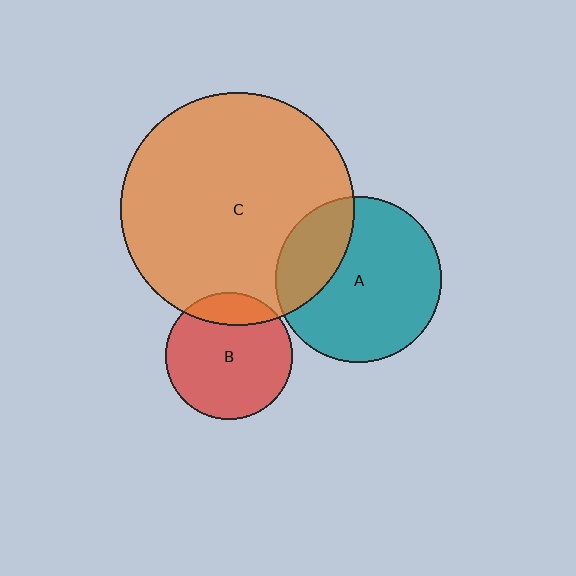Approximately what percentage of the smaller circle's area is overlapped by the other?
Approximately 25%.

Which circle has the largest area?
Circle C (orange).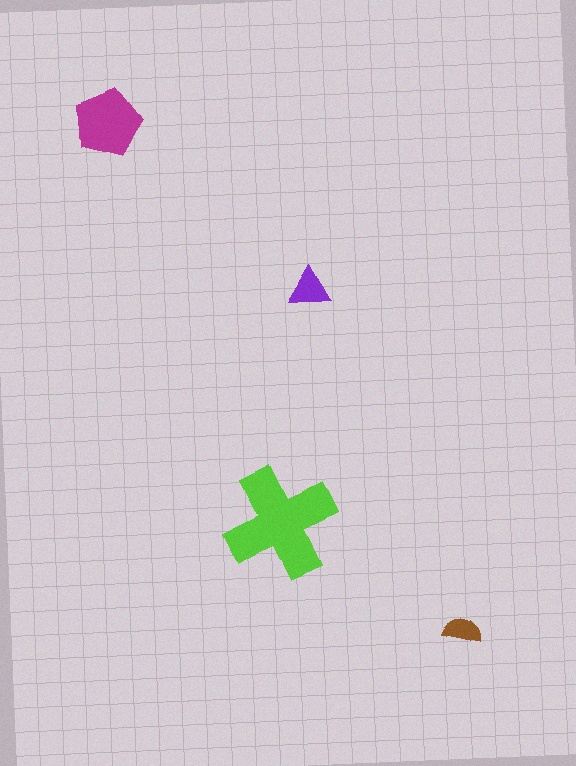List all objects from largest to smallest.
The lime cross, the magenta pentagon, the purple triangle, the brown semicircle.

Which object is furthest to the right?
The brown semicircle is rightmost.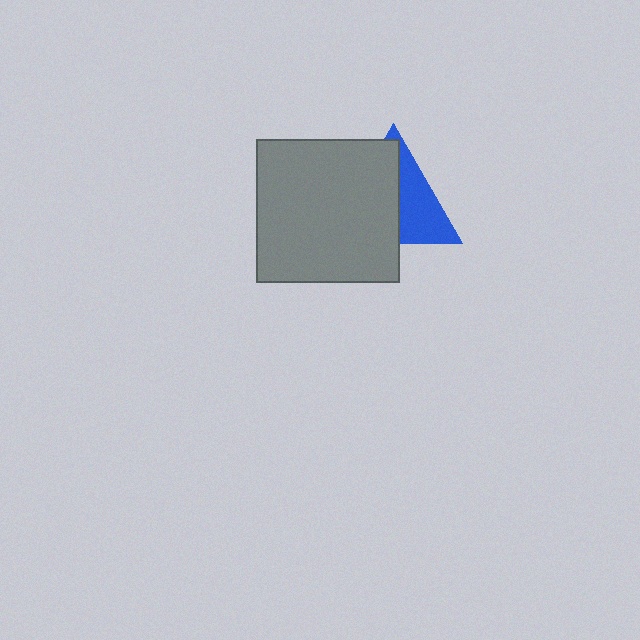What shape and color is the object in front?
The object in front is a gray square.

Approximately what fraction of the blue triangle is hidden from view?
Roughly 56% of the blue triangle is hidden behind the gray square.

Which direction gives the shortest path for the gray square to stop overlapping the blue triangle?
Moving left gives the shortest separation.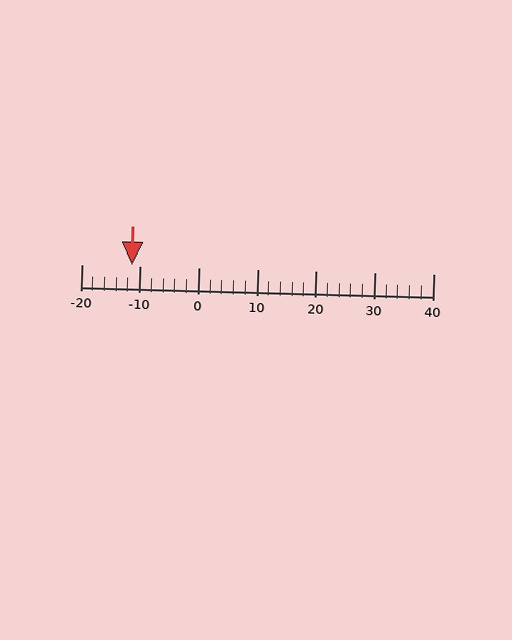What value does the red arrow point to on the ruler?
The red arrow points to approximately -11.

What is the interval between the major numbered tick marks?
The major tick marks are spaced 10 units apart.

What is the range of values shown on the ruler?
The ruler shows values from -20 to 40.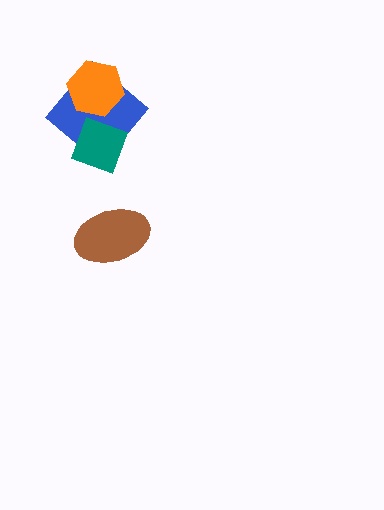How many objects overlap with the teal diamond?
1 object overlaps with the teal diamond.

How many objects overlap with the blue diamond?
2 objects overlap with the blue diamond.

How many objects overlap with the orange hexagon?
1 object overlaps with the orange hexagon.